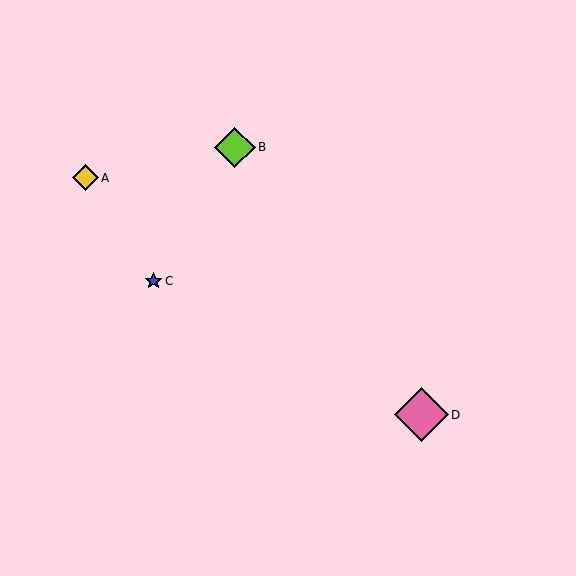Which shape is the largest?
The pink diamond (labeled D) is the largest.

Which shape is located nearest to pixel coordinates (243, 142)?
The lime diamond (labeled B) at (235, 147) is nearest to that location.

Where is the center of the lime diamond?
The center of the lime diamond is at (235, 147).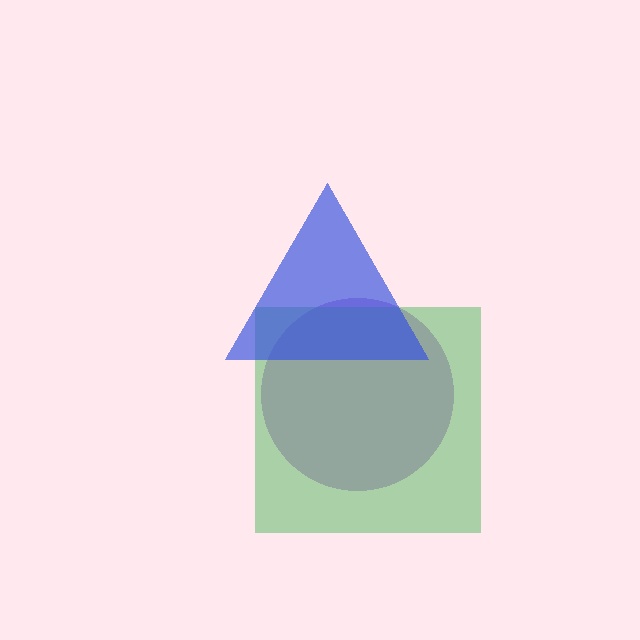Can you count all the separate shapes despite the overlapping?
Yes, there are 3 separate shapes.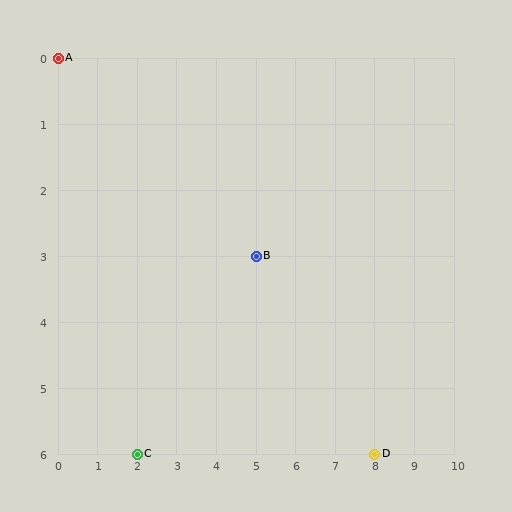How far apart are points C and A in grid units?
Points C and A are 2 columns and 6 rows apart (about 6.3 grid units diagonally).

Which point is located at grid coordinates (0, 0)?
Point A is at (0, 0).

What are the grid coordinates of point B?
Point B is at grid coordinates (5, 3).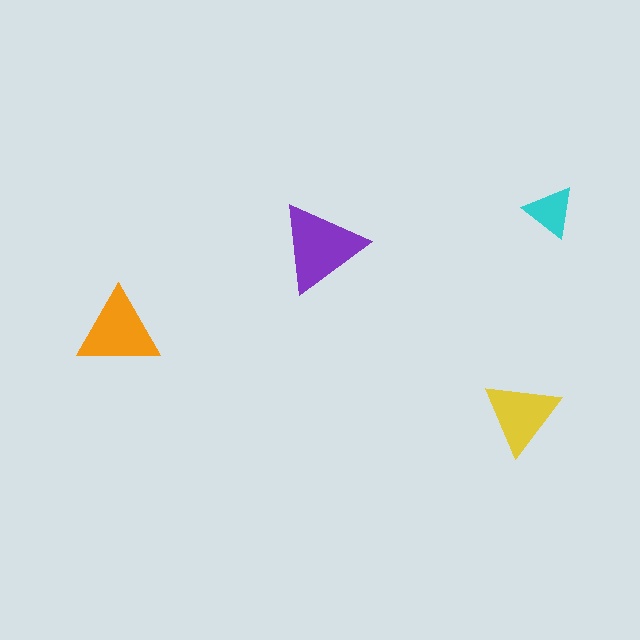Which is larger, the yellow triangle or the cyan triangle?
The yellow one.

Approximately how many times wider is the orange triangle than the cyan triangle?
About 1.5 times wider.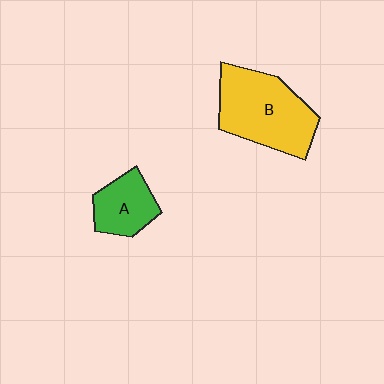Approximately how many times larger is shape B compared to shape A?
Approximately 2.0 times.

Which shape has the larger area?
Shape B (yellow).